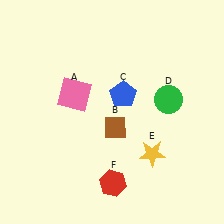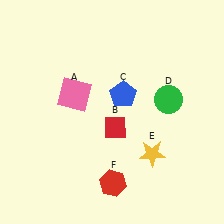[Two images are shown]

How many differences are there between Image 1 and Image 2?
There is 1 difference between the two images.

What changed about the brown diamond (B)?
In Image 1, B is brown. In Image 2, it changed to red.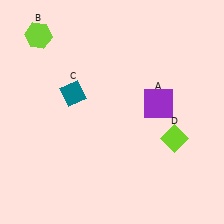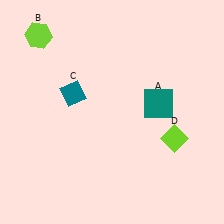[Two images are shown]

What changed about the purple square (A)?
In Image 1, A is purple. In Image 2, it changed to teal.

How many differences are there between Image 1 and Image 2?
There is 1 difference between the two images.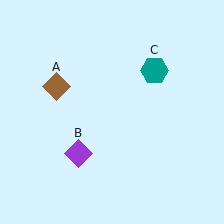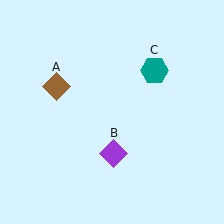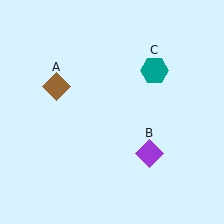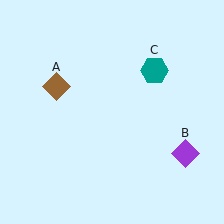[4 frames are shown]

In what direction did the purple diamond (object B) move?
The purple diamond (object B) moved right.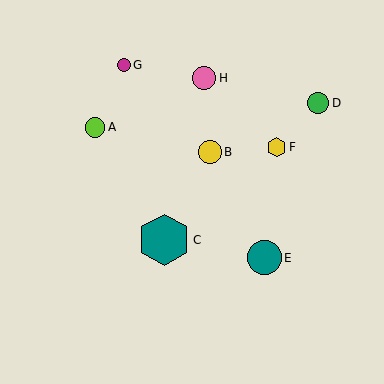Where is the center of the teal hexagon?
The center of the teal hexagon is at (164, 240).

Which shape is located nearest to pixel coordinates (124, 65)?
The magenta circle (labeled G) at (124, 65) is nearest to that location.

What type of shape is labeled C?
Shape C is a teal hexagon.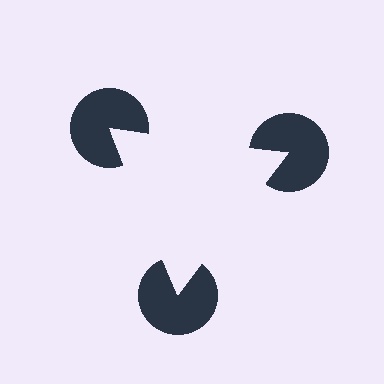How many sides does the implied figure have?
3 sides.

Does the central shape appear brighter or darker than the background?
It typically appears slightly brighter than the background, even though no actual brightness change is drawn.